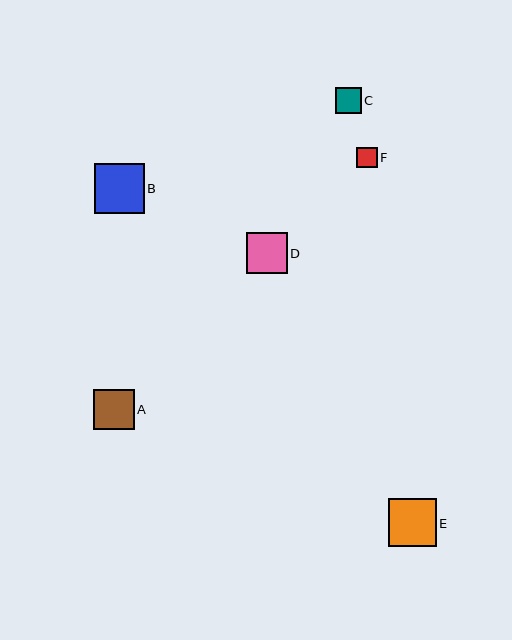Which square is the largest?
Square B is the largest with a size of approximately 49 pixels.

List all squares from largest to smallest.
From largest to smallest: B, E, D, A, C, F.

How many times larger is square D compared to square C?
Square D is approximately 1.6 times the size of square C.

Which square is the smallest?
Square F is the smallest with a size of approximately 20 pixels.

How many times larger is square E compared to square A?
Square E is approximately 1.2 times the size of square A.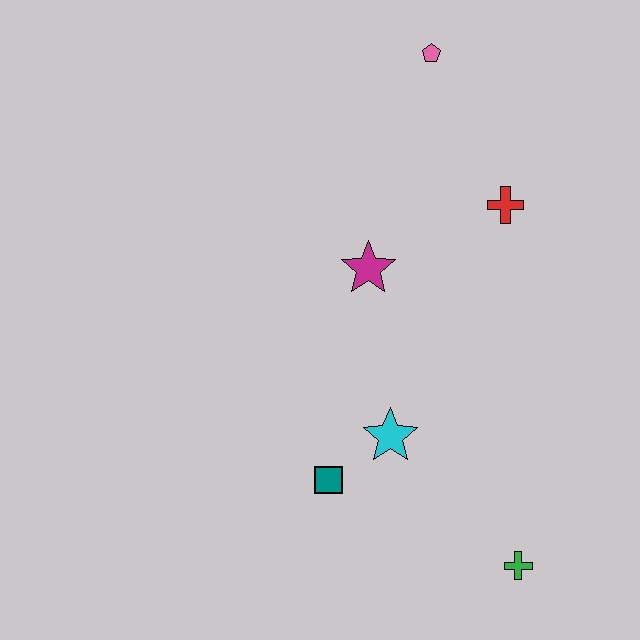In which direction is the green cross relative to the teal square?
The green cross is to the right of the teal square.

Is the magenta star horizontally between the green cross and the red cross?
No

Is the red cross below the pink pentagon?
Yes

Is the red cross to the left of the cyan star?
No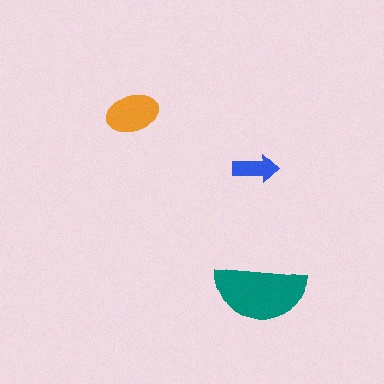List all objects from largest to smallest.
The teal semicircle, the orange ellipse, the blue arrow.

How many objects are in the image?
There are 3 objects in the image.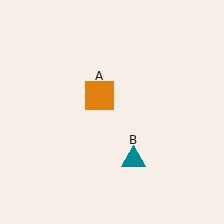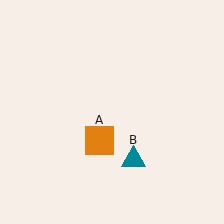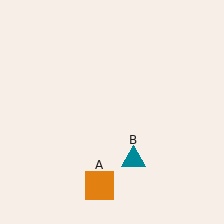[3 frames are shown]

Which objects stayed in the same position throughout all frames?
Teal triangle (object B) remained stationary.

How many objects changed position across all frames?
1 object changed position: orange square (object A).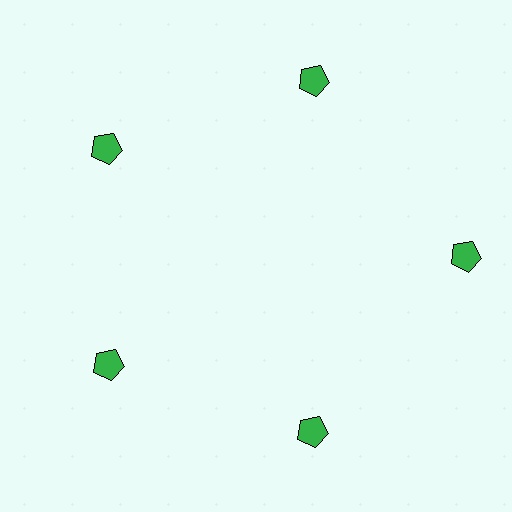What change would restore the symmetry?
The symmetry would be restored by moving it inward, back onto the ring so that all 5 pentagons sit at equal angles and equal distance from the center.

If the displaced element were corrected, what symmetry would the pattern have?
It would have 5-fold rotational symmetry — the pattern would map onto itself every 72 degrees.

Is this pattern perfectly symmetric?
No. The 5 green pentagons are arranged in a ring, but one element near the 3 o'clock position is pushed outward from the center, breaking the 5-fold rotational symmetry.